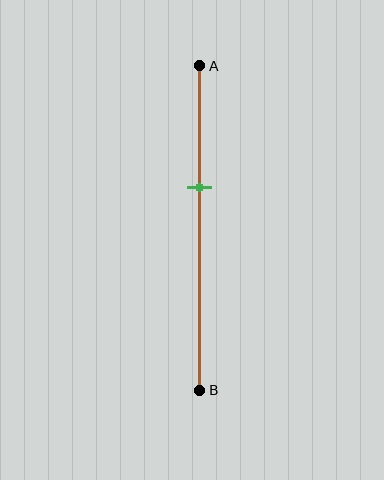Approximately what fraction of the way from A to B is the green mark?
The green mark is approximately 40% of the way from A to B.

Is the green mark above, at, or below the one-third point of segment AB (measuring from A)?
The green mark is below the one-third point of segment AB.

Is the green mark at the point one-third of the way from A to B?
No, the mark is at about 40% from A, not at the 33% one-third point.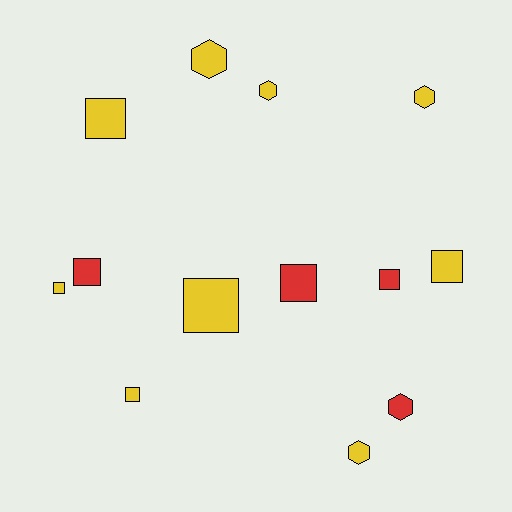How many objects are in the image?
There are 13 objects.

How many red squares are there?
There are 3 red squares.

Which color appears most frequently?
Yellow, with 9 objects.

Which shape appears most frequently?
Square, with 8 objects.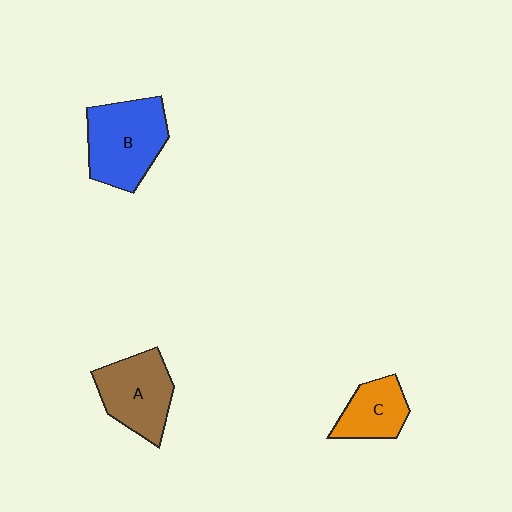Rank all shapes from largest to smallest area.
From largest to smallest: B (blue), A (brown), C (orange).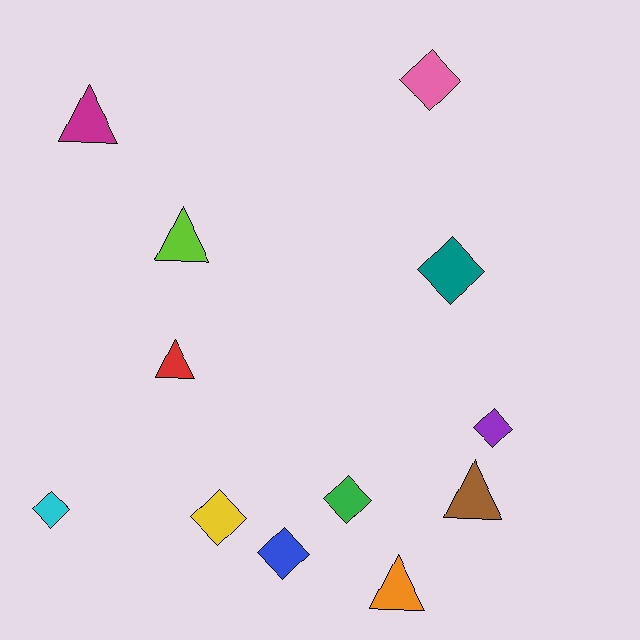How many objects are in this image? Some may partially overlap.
There are 12 objects.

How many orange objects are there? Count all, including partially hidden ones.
There is 1 orange object.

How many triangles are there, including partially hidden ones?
There are 5 triangles.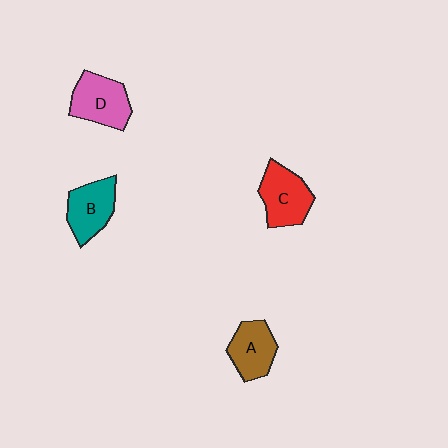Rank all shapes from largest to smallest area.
From largest to smallest: C (red), D (pink), B (teal), A (brown).